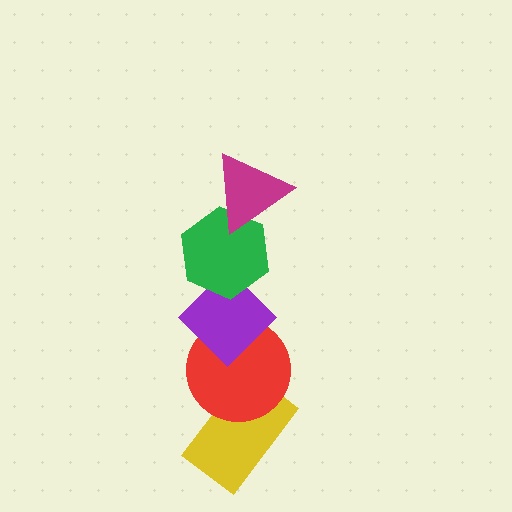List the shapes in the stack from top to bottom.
From top to bottom: the magenta triangle, the green hexagon, the purple diamond, the red circle, the yellow rectangle.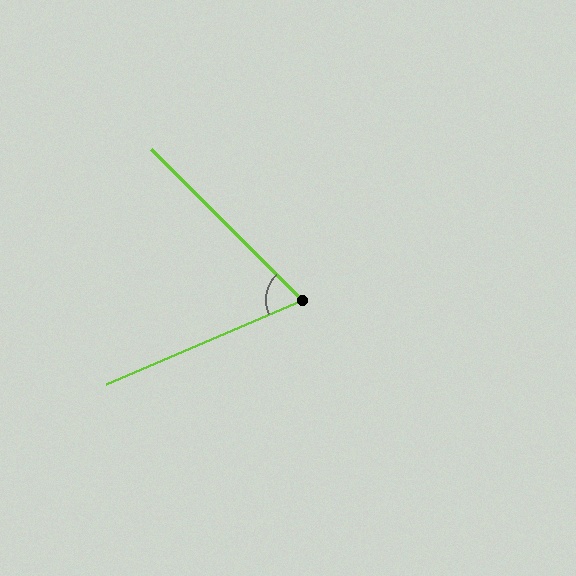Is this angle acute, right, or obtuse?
It is acute.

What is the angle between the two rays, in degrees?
Approximately 68 degrees.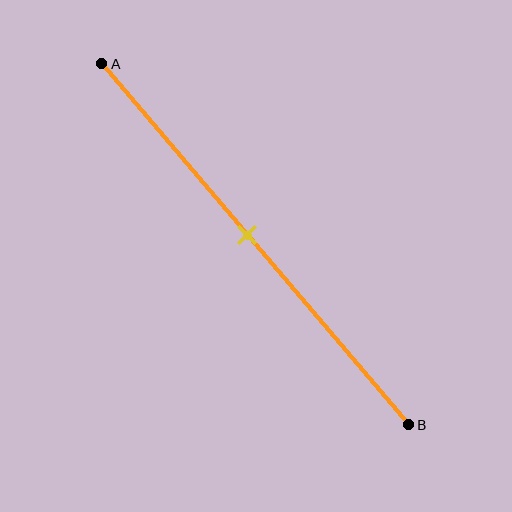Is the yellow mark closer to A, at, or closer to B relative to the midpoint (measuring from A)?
The yellow mark is approximately at the midpoint of segment AB.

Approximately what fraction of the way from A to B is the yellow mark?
The yellow mark is approximately 50% of the way from A to B.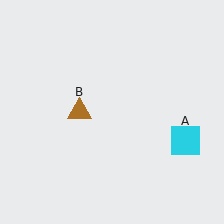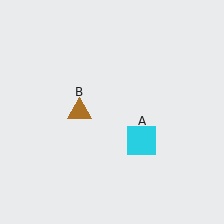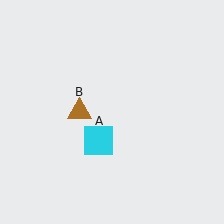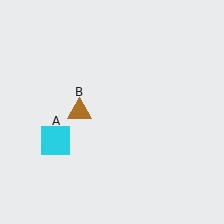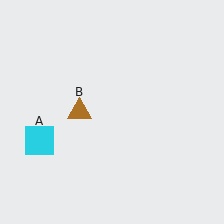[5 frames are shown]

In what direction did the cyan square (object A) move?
The cyan square (object A) moved left.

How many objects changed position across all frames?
1 object changed position: cyan square (object A).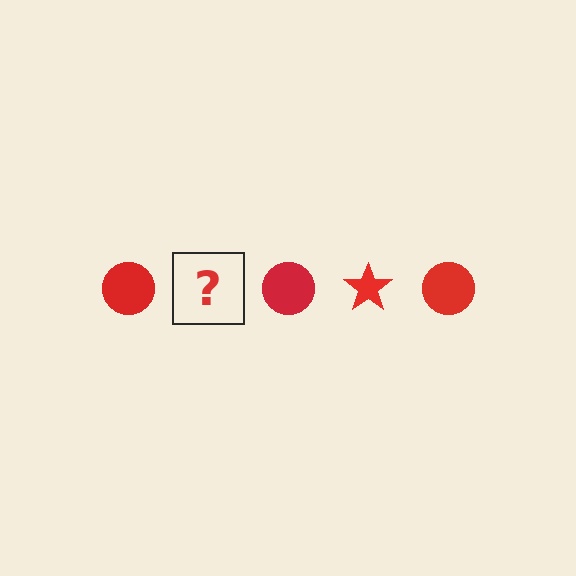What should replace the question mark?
The question mark should be replaced with a red star.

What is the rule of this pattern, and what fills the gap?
The rule is that the pattern cycles through circle, star shapes in red. The gap should be filled with a red star.